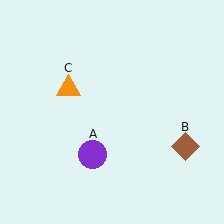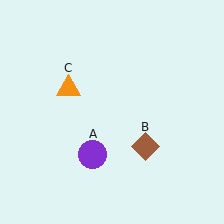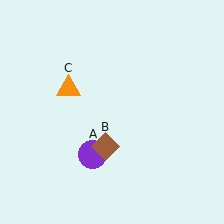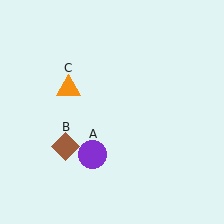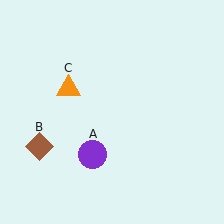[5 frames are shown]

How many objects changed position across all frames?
1 object changed position: brown diamond (object B).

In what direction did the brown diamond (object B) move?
The brown diamond (object B) moved left.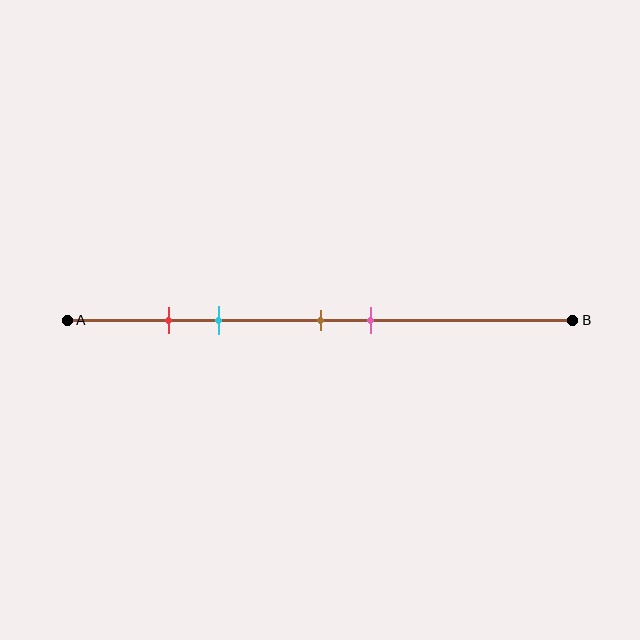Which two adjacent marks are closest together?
The red and cyan marks are the closest adjacent pair.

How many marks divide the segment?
There are 4 marks dividing the segment.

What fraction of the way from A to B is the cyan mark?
The cyan mark is approximately 30% (0.3) of the way from A to B.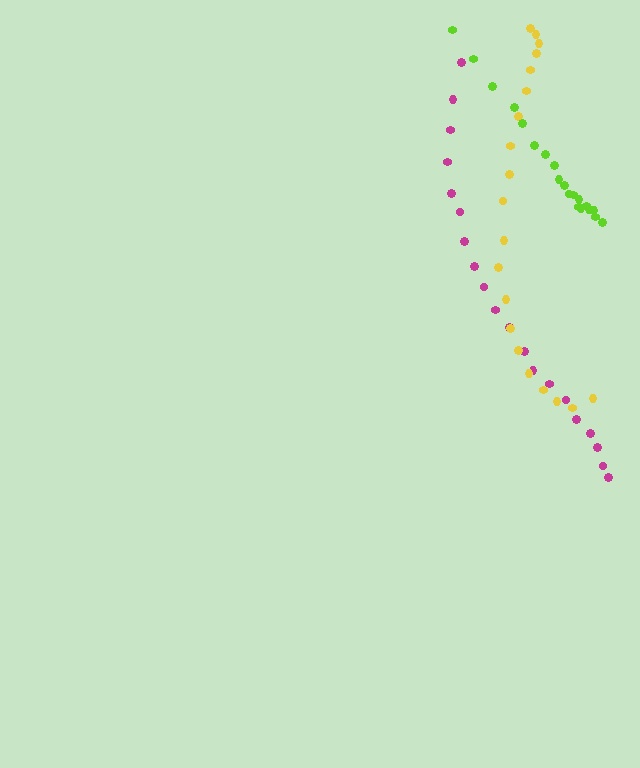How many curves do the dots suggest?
There are 3 distinct paths.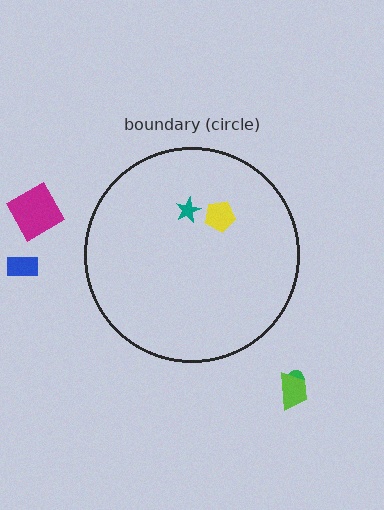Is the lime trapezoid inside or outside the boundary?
Outside.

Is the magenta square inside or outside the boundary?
Outside.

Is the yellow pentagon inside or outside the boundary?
Inside.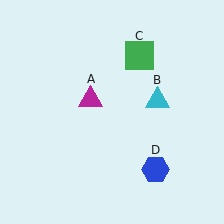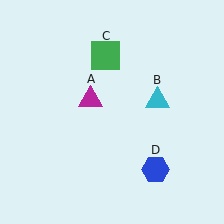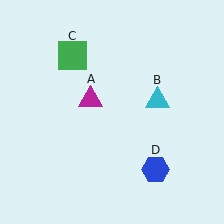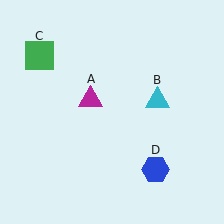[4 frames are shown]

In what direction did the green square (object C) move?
The green square (object C) moved left.